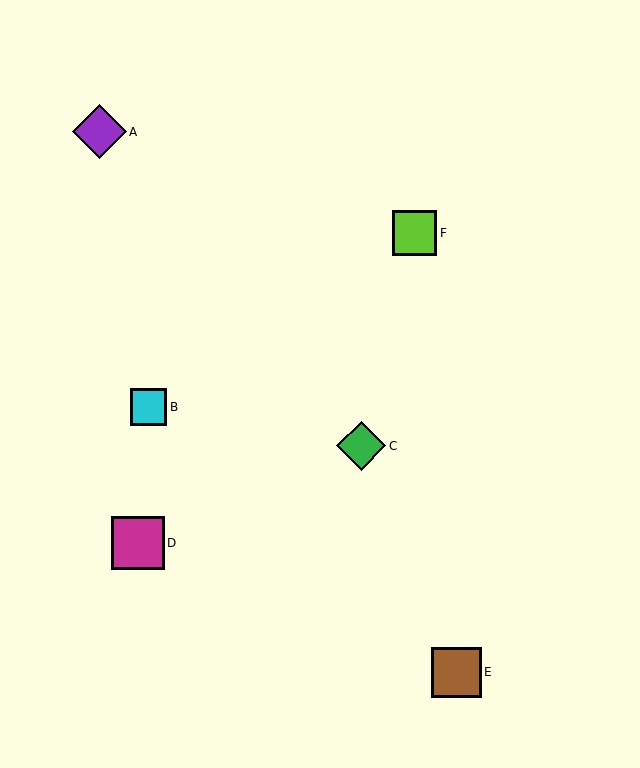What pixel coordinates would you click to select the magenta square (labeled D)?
Click at (138, 543) to select the magenta square D.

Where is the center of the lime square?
The center of the lime square is at (414, 233).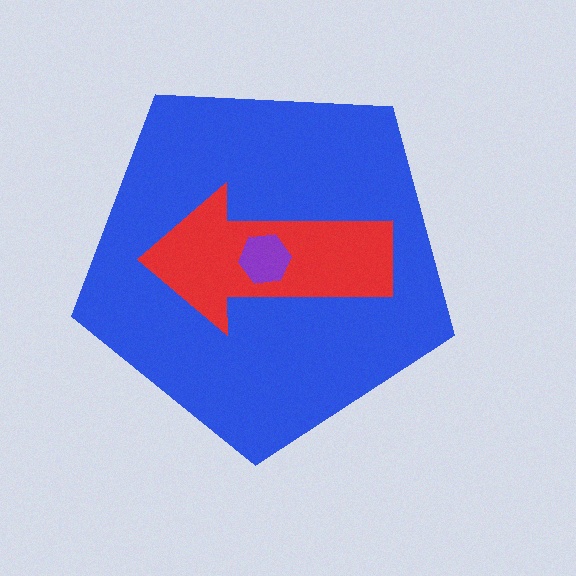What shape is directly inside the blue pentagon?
The red arrow.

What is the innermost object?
The purple hexagon.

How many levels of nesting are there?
3.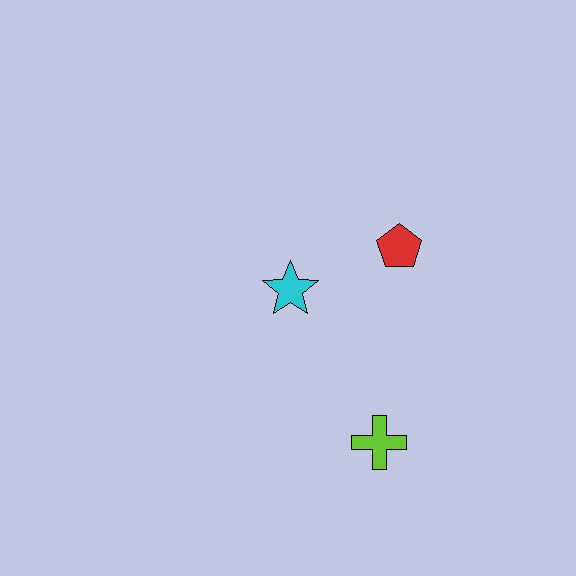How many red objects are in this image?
There is 1 red object.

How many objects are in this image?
There are 3 objects.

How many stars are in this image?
There is 1 star.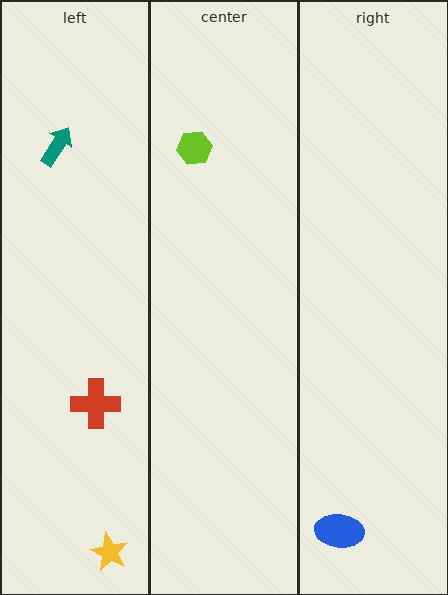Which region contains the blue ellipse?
The right region.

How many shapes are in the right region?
1.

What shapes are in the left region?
The yellow star, the teal arrow, the red cross.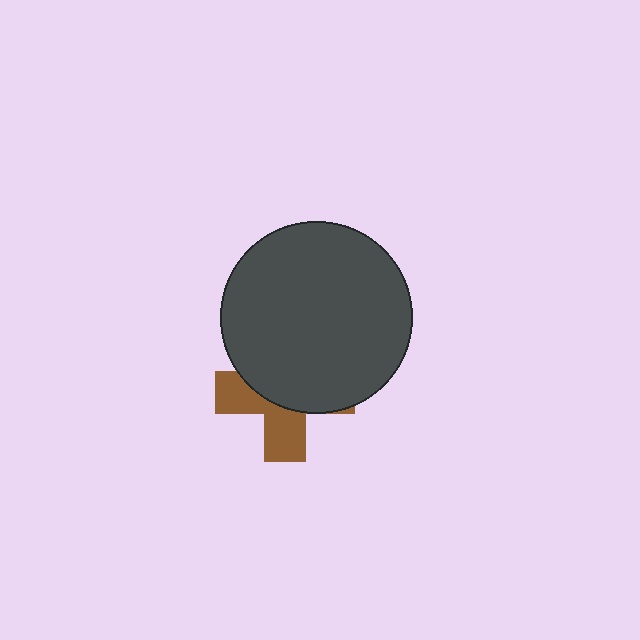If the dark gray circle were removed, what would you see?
You would see the complete brown cross.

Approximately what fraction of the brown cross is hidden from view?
Roughly 60% of the brown cross is hidden behind the dark gray circle.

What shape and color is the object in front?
The object in front is a dark gray circle.